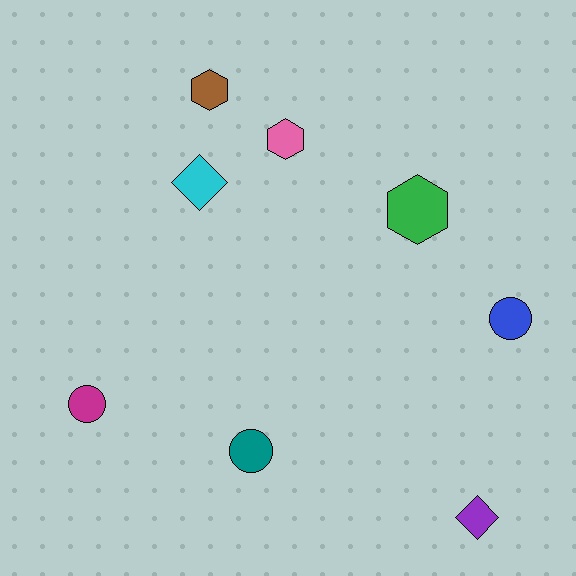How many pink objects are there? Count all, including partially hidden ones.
There is 1 pink object.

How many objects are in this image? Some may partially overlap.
There are 8 objects.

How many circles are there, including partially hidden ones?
There are 3 circles.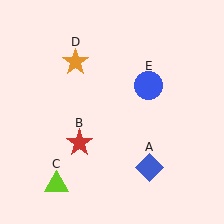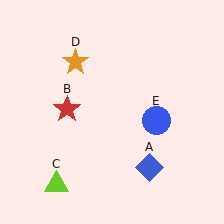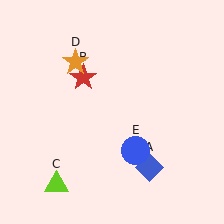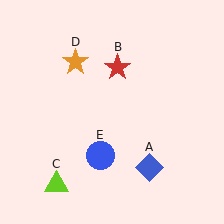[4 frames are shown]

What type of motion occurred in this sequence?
The red star (object B), blue circle (object E) rotated clockwise around the center of the scene.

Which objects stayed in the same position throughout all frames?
Blue diamond (object A) and lime triangle (object C) and orange star (object D) remained stationary.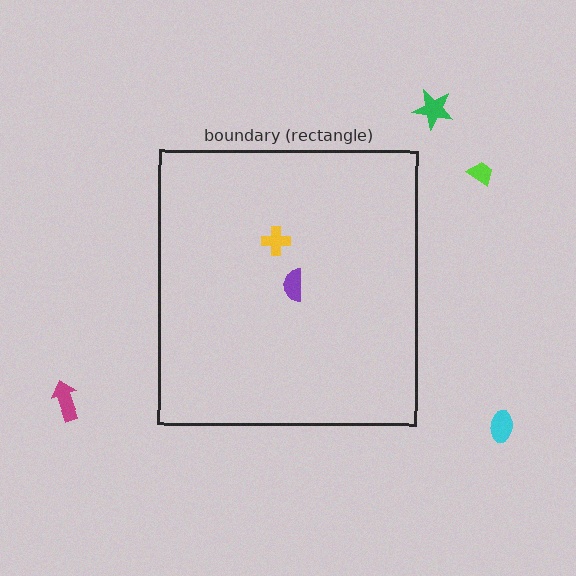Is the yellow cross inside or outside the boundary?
Inside.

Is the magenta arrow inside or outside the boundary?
Outside.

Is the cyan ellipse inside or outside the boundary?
Outside.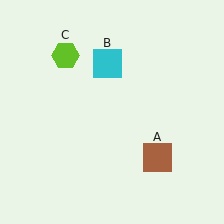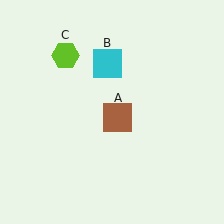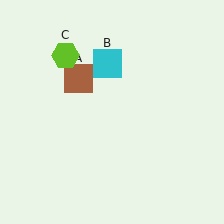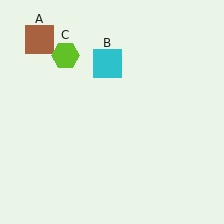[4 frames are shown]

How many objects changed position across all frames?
1 object changed position: brown square (object A).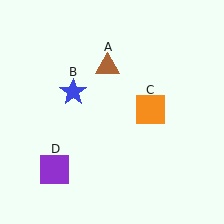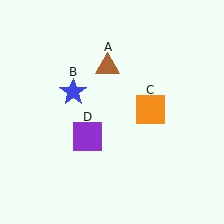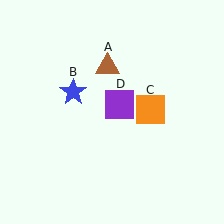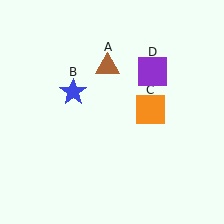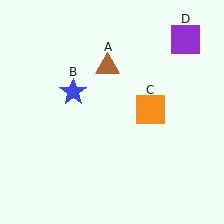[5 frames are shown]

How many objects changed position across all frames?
1 object changed position: purple square (object D).